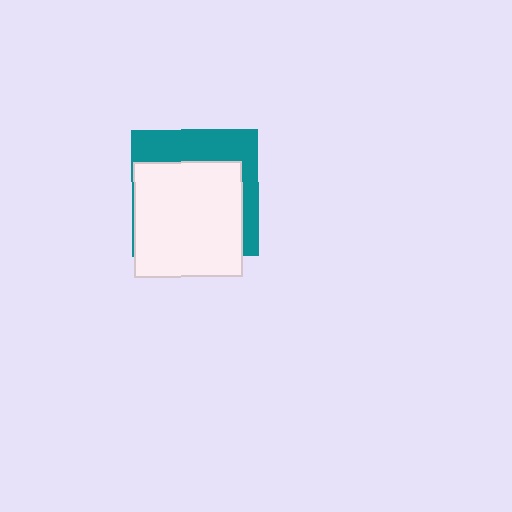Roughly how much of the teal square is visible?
A small part of it is visible (roughly 36%).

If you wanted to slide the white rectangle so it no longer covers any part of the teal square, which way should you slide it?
Slide it down — that is the most direct way to separate the two shapes.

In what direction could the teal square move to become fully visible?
The teal square could move up. That would shift it out from behind the white rectangle entirely.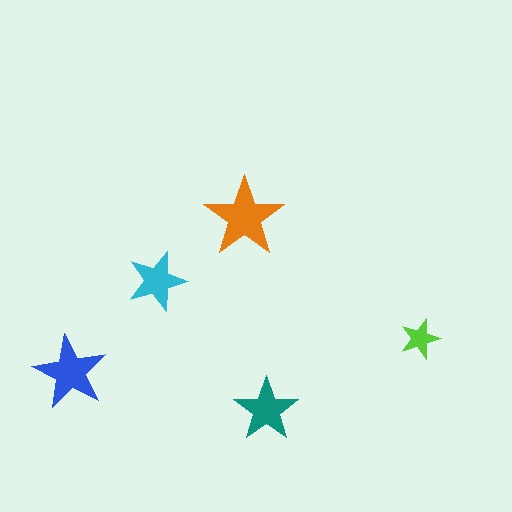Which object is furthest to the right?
The lime star is rightmost.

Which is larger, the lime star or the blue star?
The blue one.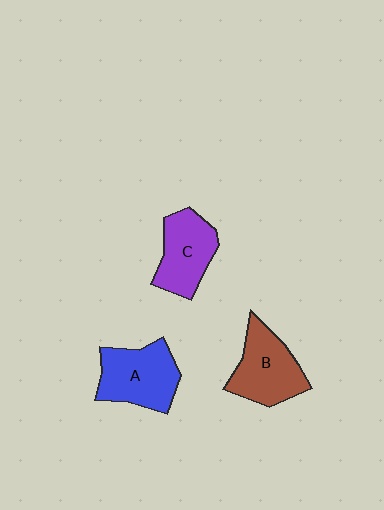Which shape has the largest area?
Shape A (blue).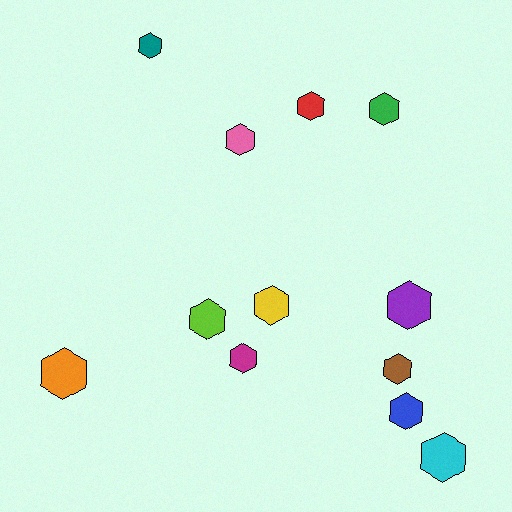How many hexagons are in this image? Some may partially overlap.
There are 12 hexagons.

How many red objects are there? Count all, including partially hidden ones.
There is 1 red object.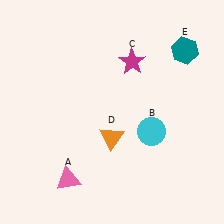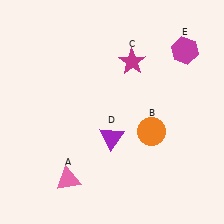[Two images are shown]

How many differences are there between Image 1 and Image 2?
There are 3 differences between the two images.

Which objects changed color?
B changed from cyan to orange. D changed from orange to purple. E changed from teal to magenta.